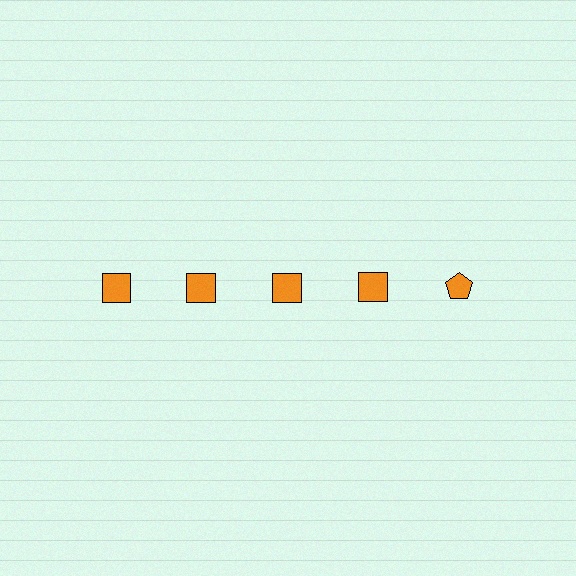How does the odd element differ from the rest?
It has a different shape: pentagon instead of square.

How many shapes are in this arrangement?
There are 5 shapes arranged in a grid pattern.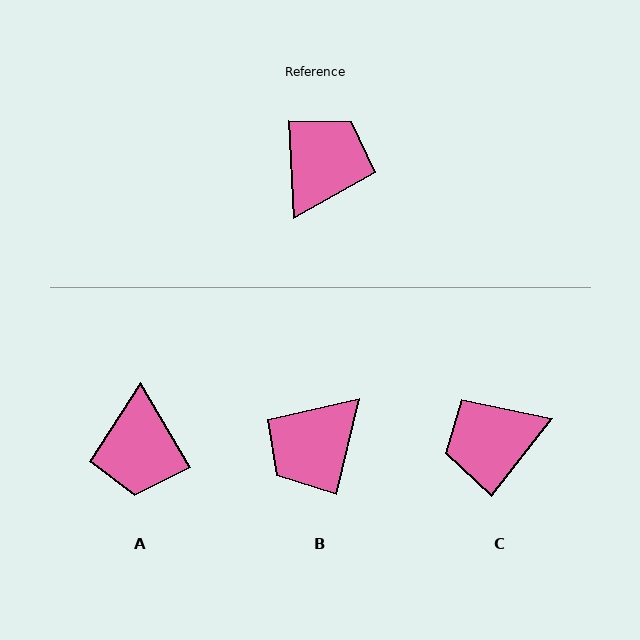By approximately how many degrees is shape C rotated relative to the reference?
Approximately 138 degrees counter-clockwise.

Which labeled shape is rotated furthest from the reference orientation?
B, about 164 degrees away.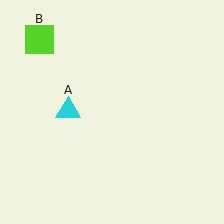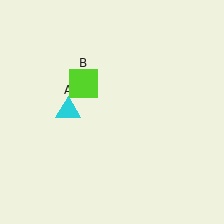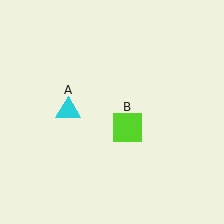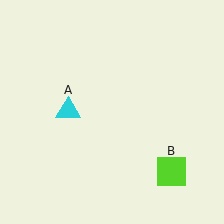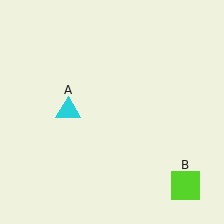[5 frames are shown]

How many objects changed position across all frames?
1 object changed position: lime square (object B).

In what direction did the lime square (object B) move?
The lime square (object B) moved down and to the right.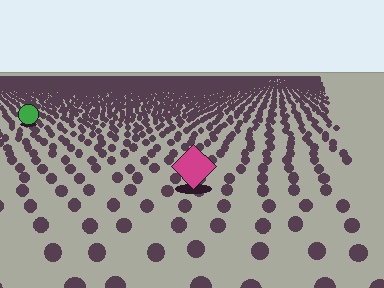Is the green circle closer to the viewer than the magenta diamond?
No. The magenta diamond is closer — you can tell from the texture gradient: the ground texture is coarser near it.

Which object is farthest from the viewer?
The green circle is farthest from the viewer. It appears smaller and the ground texture around it is denser.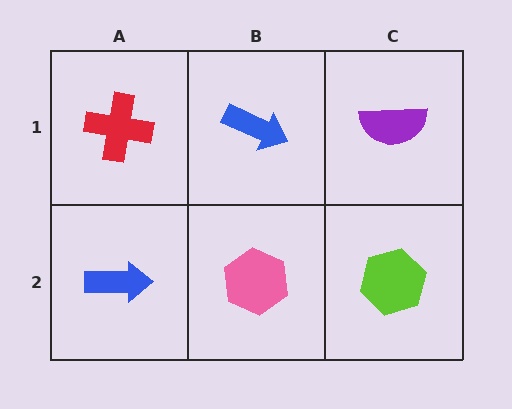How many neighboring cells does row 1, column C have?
2.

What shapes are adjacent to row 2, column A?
A red cross (row 1, column A), a pink hexagon (row 2, column B).